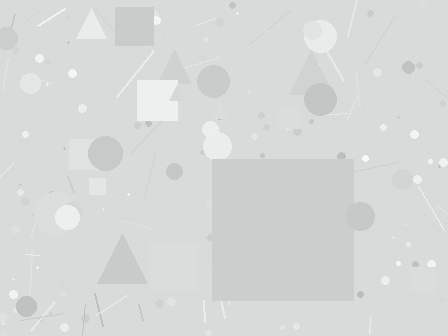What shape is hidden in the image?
A square is hidden in the image.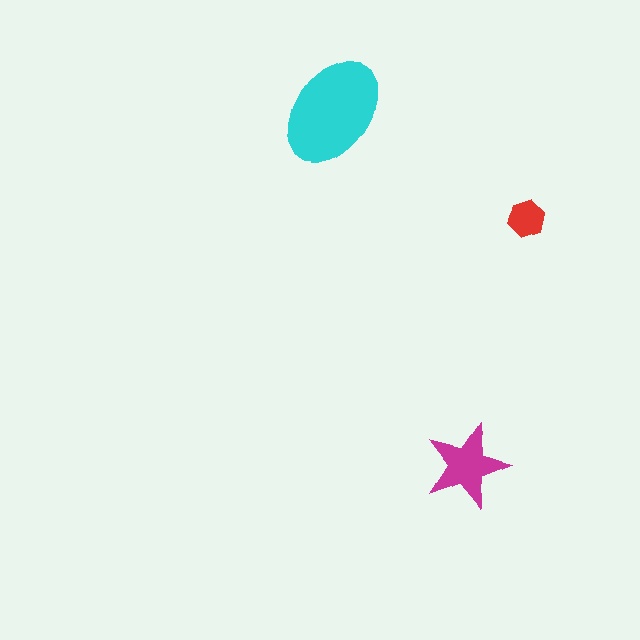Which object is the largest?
The cyan ellipse.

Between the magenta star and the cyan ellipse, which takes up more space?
The cyan ellipse.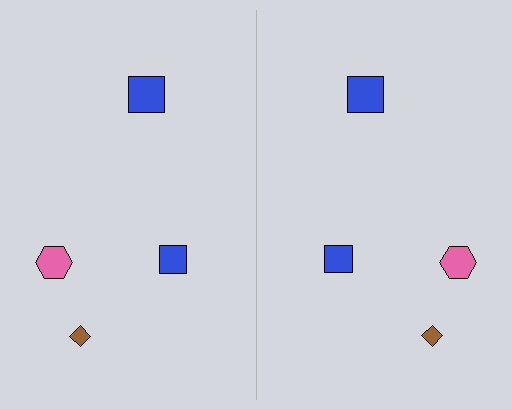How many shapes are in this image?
There are 8 shapes in this image.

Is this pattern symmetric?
Yes, this pattern has bilateral (reflection) symmetry.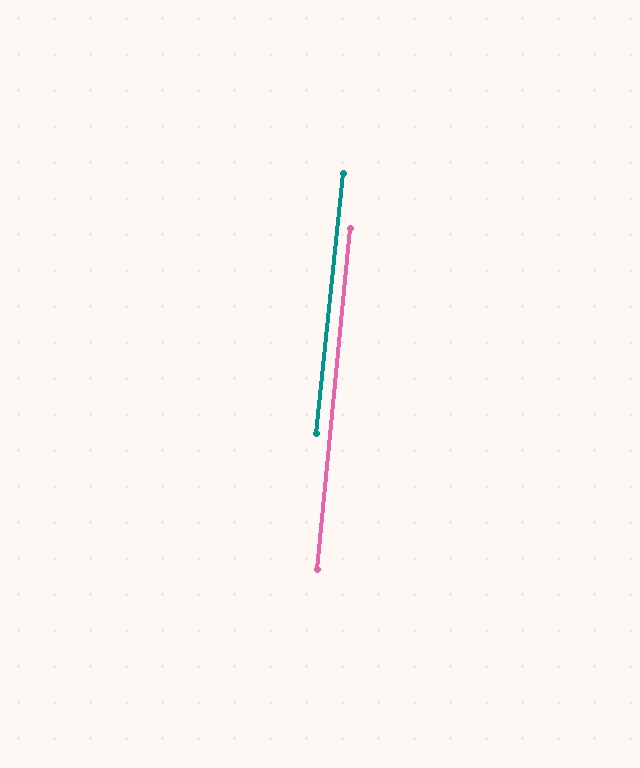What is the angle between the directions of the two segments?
Approximately 1 degree.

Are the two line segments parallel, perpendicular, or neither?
Parallel — their directions differ by only 0.6°.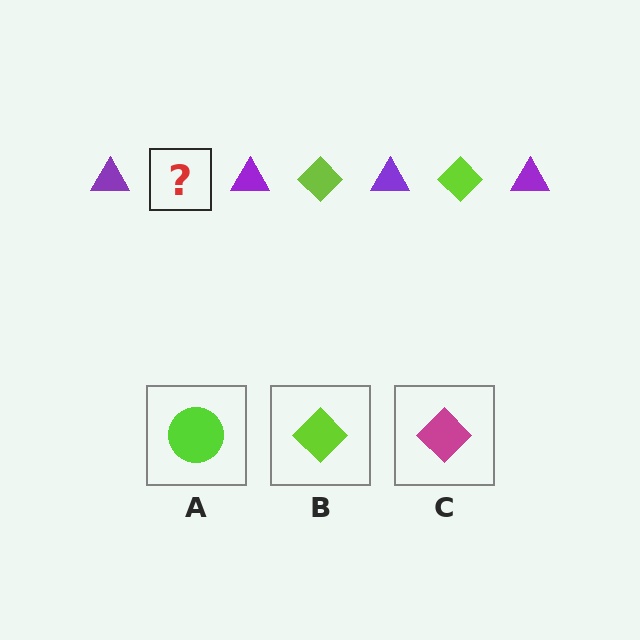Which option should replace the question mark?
Option B.